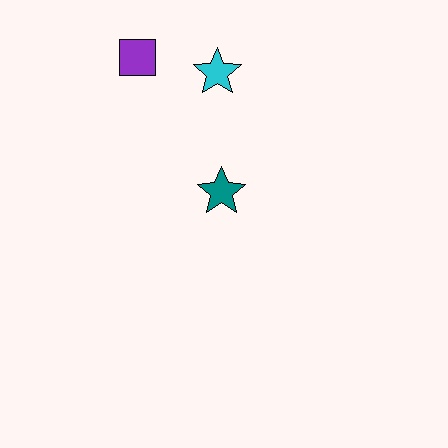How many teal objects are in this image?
There is 1 teal object.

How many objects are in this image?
There are 3 objects.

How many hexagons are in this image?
There are no hexagons.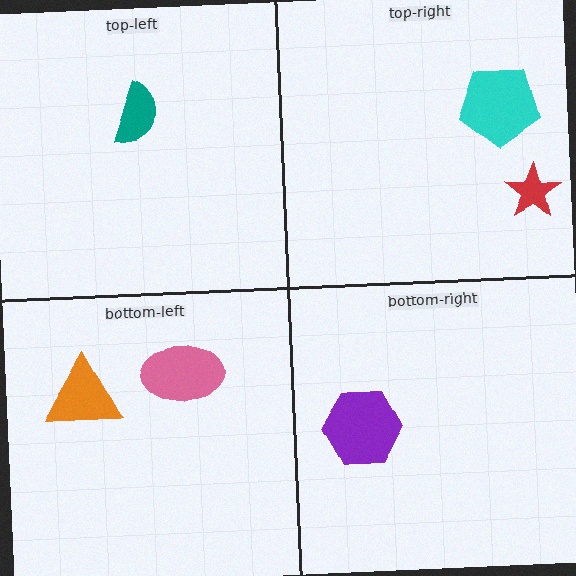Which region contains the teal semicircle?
The top-left region.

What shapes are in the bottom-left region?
The orange triangle, the pink ellipse.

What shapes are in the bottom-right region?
The purple hexagon.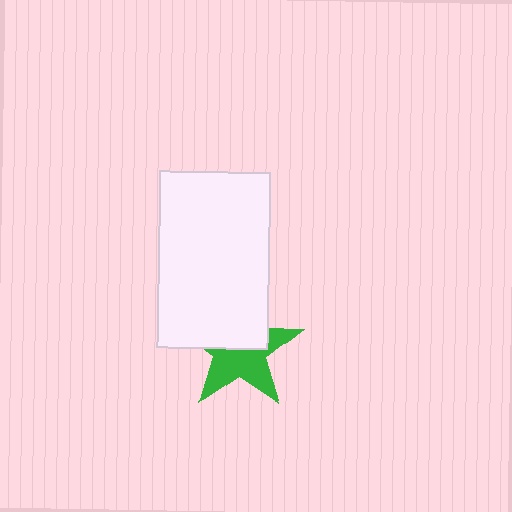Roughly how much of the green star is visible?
About half of it is visible (roughly 55%).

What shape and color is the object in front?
The object in front is a white rectangle.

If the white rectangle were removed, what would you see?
You would see the complete green star.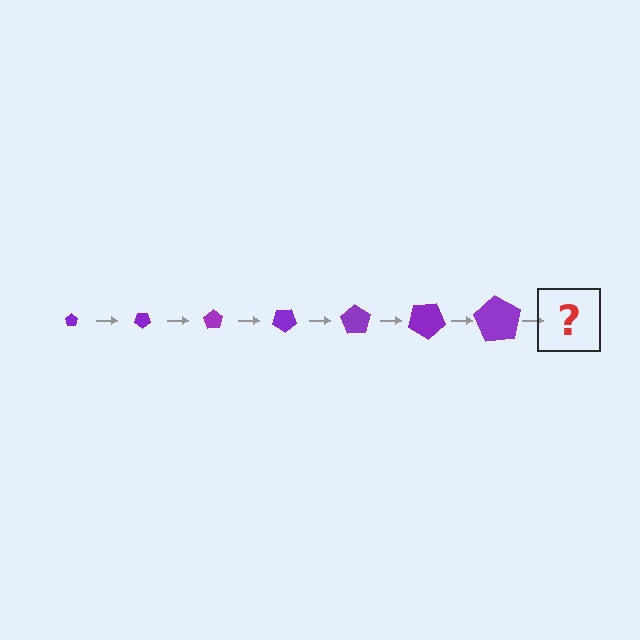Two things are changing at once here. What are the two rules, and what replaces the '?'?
The two rules are that the pentagon grows larger each step and it rotates 35 degrees each step. The '?' should be a pentagon, larger than the previous one and rotated 245 degrees from the start.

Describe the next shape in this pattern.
It should be a pentagon, larger than the previous one and rotated 245 degrees from the start.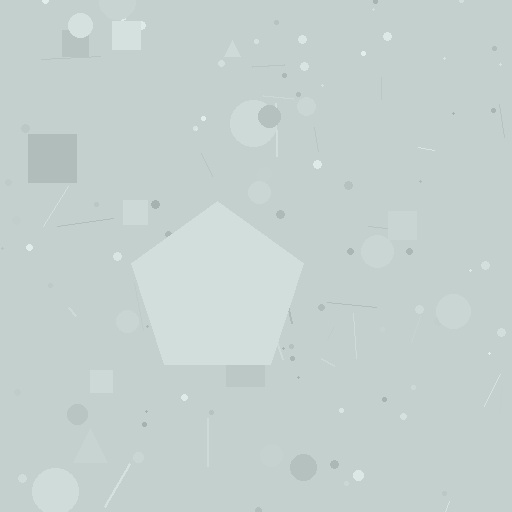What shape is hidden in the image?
A pentagon is hidden in the image.